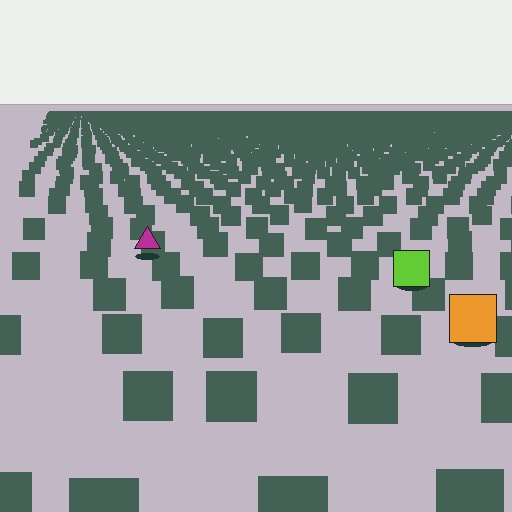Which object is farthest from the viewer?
The magenta triangle is farthest from the viewer. It appears smaller and the ground texture around it is denser.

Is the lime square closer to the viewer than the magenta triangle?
Yes. The lime square is closer — you can tell from the texture gradient: the ground texture is coarser near it.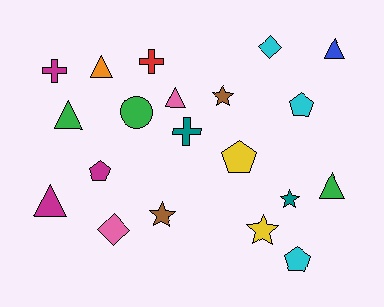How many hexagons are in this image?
There are no hexagons.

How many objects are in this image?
There are 20 objects.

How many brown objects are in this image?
There are 2 brown objects.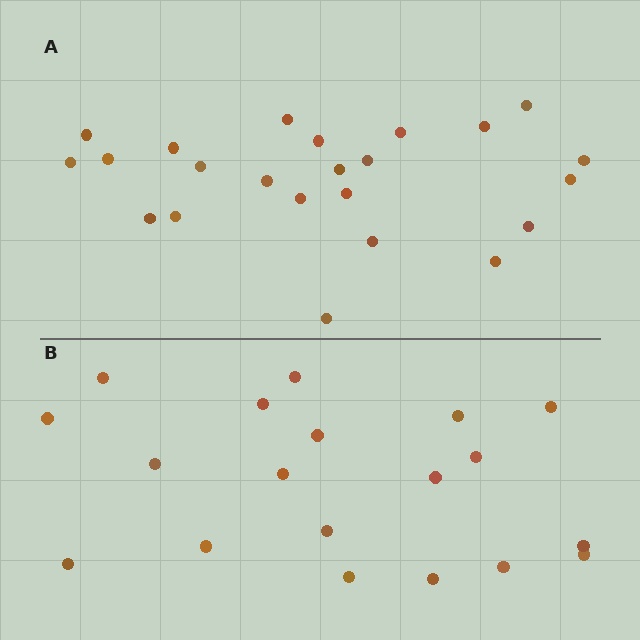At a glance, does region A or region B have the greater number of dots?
Region A (the top region) has more dots.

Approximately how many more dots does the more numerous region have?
Region A has about 4 more dots than region B.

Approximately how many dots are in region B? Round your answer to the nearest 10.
About 20 dots. (The exact count is 19, which rounds to 20.)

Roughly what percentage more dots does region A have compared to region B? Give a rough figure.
About 20% more.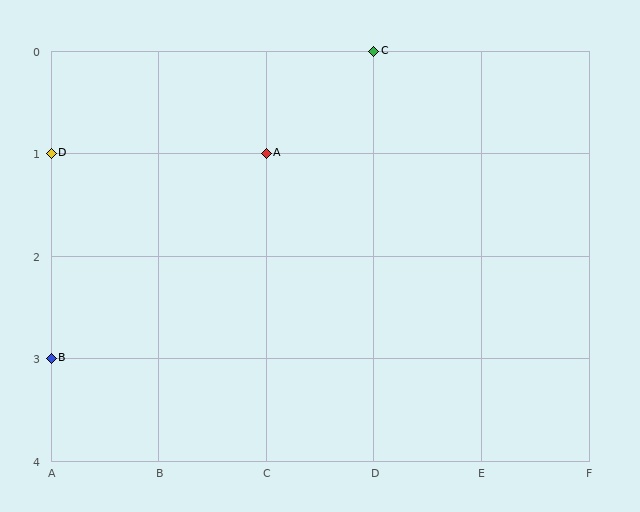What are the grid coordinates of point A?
Point A is at grid coordinates (C, 1).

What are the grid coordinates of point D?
Point D is at grid coordinates (A, 1).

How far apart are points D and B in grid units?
Points D and B are 2 rows apart.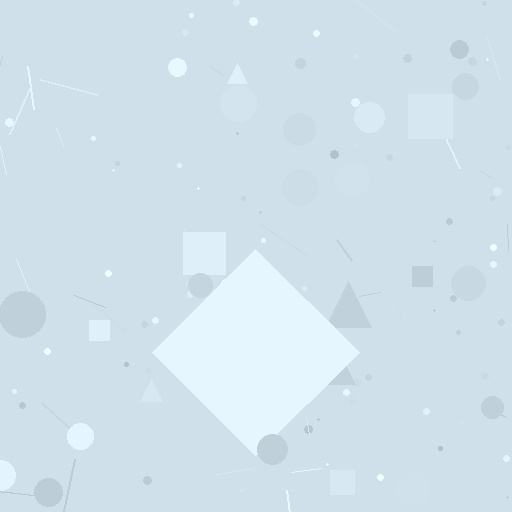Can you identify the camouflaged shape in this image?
The camouflaged shape is a diamond.